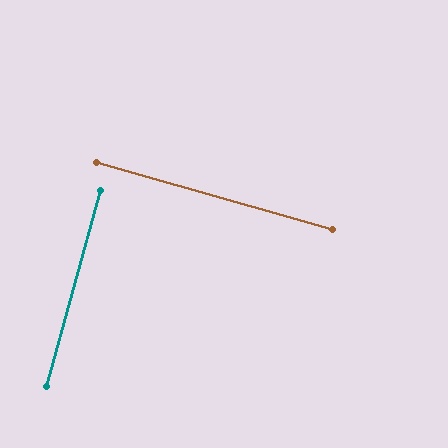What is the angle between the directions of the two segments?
Approximately 89 degrees.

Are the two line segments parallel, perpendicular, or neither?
Perpendicular — they meet at approximately 89°.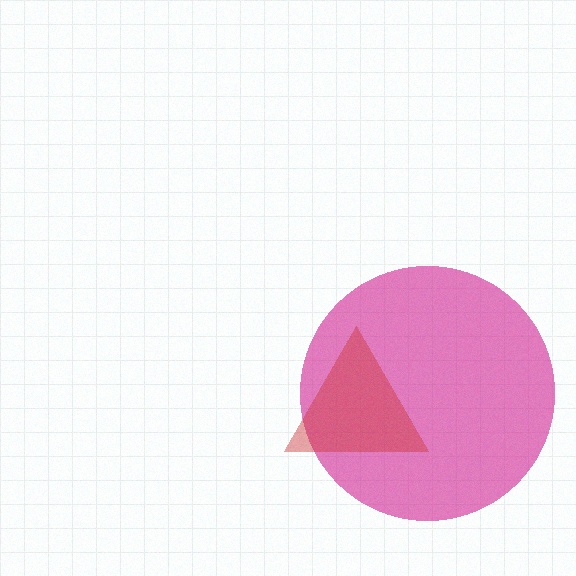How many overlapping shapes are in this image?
There are 2 overlapping shapes in the image.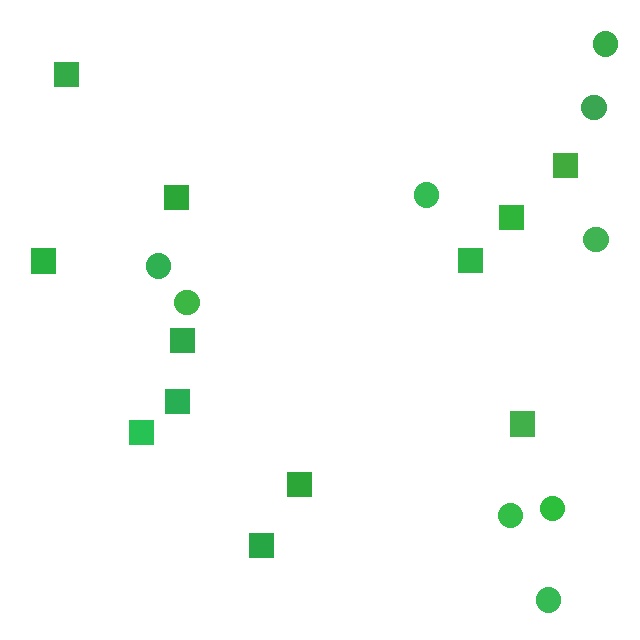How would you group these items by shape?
There are 2 groups: one group of circles (9) and one group of squares (12).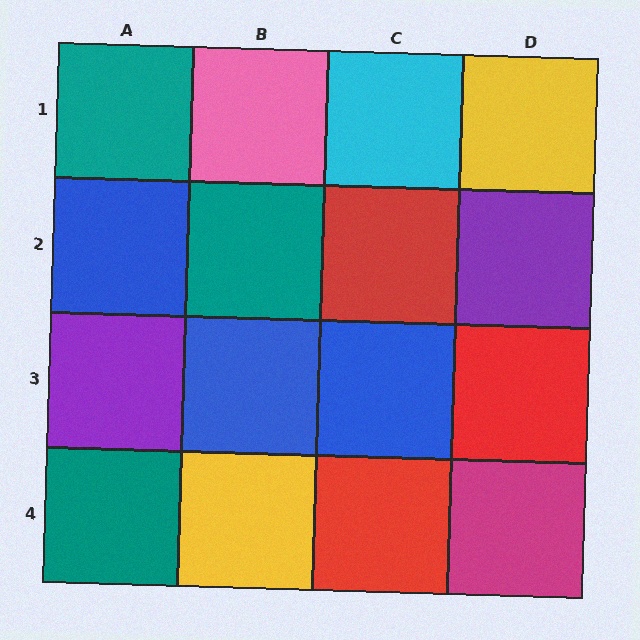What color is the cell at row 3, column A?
Purple.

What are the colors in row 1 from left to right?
Teal, pink, cyan, yellow.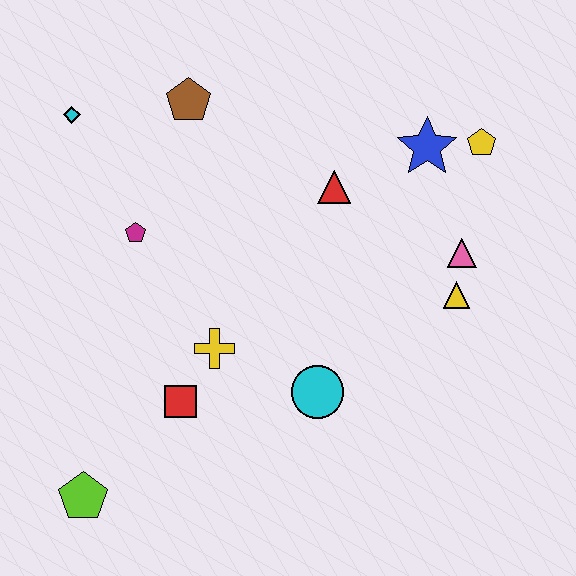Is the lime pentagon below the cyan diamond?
Yes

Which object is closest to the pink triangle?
The yellow triangle is closest to the pink triangle.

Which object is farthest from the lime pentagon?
The yellow pentagon is farthest from the lime pentagon.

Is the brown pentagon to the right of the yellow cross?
No